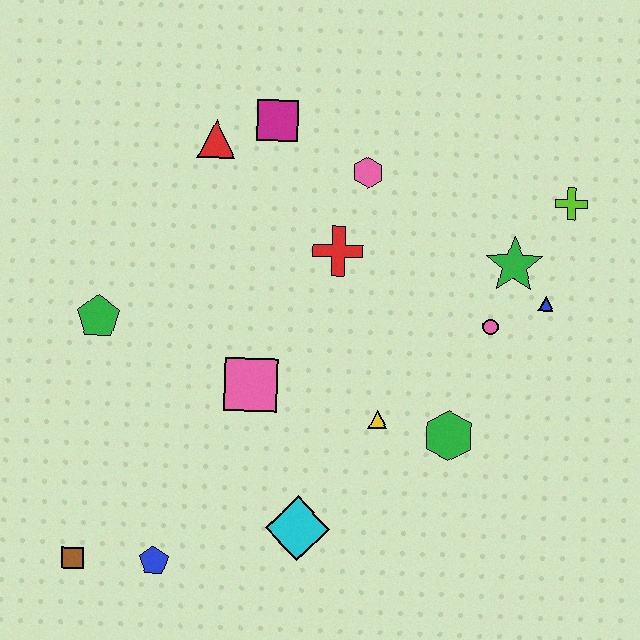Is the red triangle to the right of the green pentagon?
Yes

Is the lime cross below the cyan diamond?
No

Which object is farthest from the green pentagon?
The lime cross is farthest from the green pentagon.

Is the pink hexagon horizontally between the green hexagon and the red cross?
Yes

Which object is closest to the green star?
The blue triangle is closest to the green star.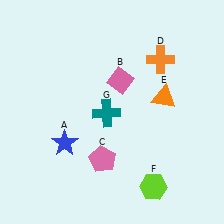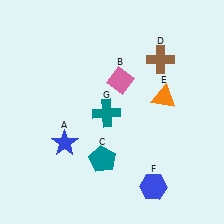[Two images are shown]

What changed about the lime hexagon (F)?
In Image 1, F is lime. In Image 2, it changed to blue.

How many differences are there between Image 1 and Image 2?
There are 3 differences between the two images.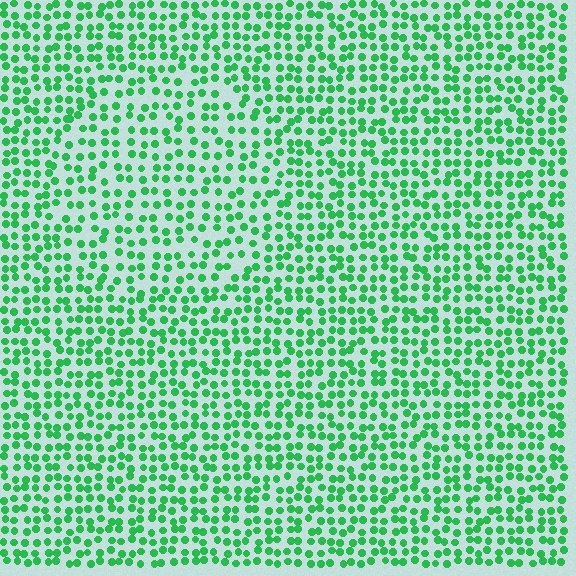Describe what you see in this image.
The image contains small green elements arranged at two different densities. A circle-shaped region is visible where the elements are less densely packed than the surrounding area.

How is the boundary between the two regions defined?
The boundary is defined by a change in element density (approximately 1.4x ratio). All elements are the same color, size, and shape.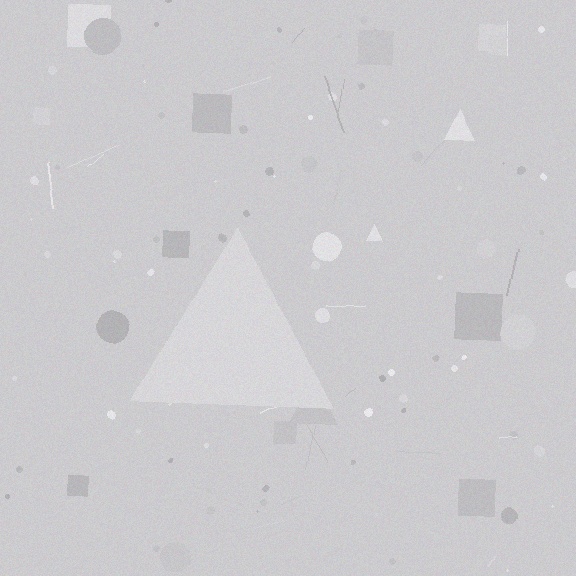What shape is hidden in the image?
A triangle is hidden in the image.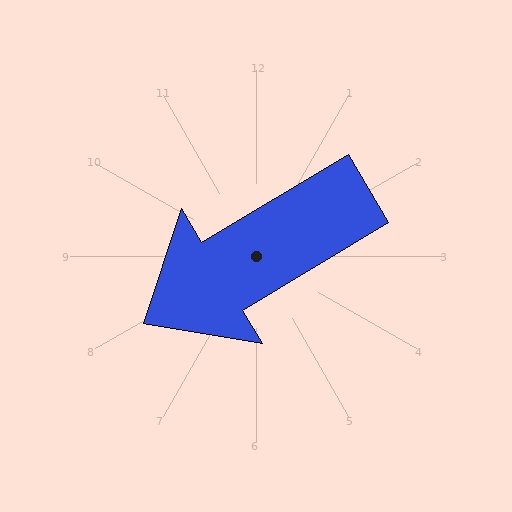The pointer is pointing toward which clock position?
Roughly 8 o'clock.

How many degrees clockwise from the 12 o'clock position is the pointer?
Approximately 239 degrees.